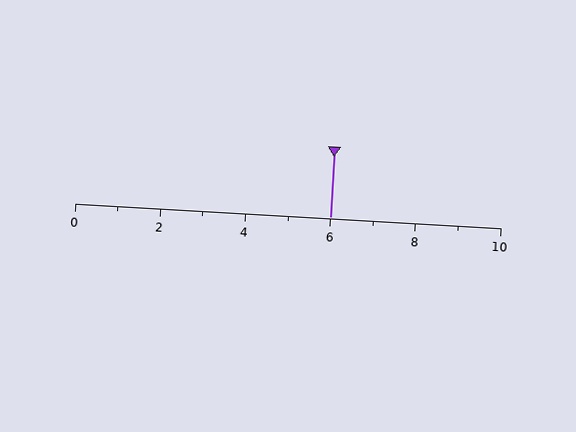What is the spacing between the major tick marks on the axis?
The major ticks are spaced 2 apart.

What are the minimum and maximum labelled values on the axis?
The axis runs from 0 to 10.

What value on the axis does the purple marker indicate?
The marker indicates approximately 6.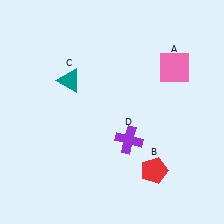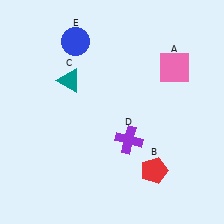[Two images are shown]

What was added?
A blue circle (E) was added in Image 2.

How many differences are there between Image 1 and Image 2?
There is 1 difference between the two images.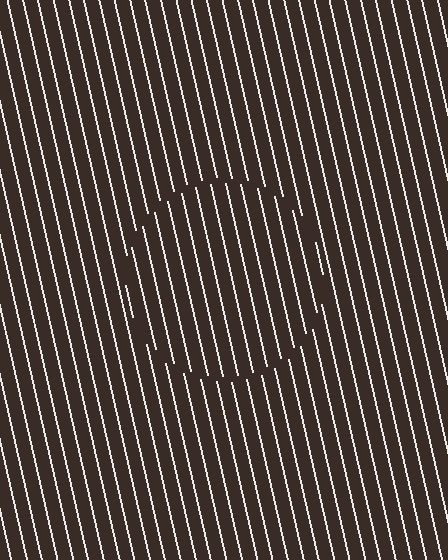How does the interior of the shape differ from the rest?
The interior of the shape contains the same grating, shifted by half a period — the contour is defined by the phase discontinuity where line-ends from the inner and outer gratings abut.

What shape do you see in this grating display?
An illusory circle. The interior of the shape contains the same grating, shifted by half a period — the contour is defined by the phase discontinuity where line-ends from the inner and outer gratings abut.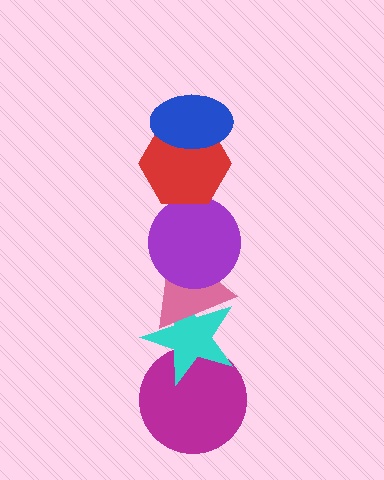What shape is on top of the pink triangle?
The purple circle is on top of the pink triangle.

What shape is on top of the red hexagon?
The blue ellipse is on top of the red hexagon.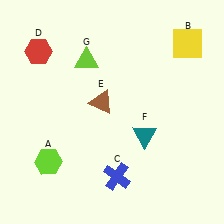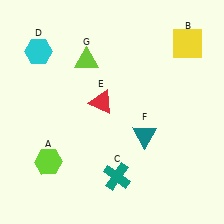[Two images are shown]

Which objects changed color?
C changed from blue to teal. D changed from red to cyan. E changed from brown to red.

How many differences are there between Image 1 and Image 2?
There are 3 differences between the two images.